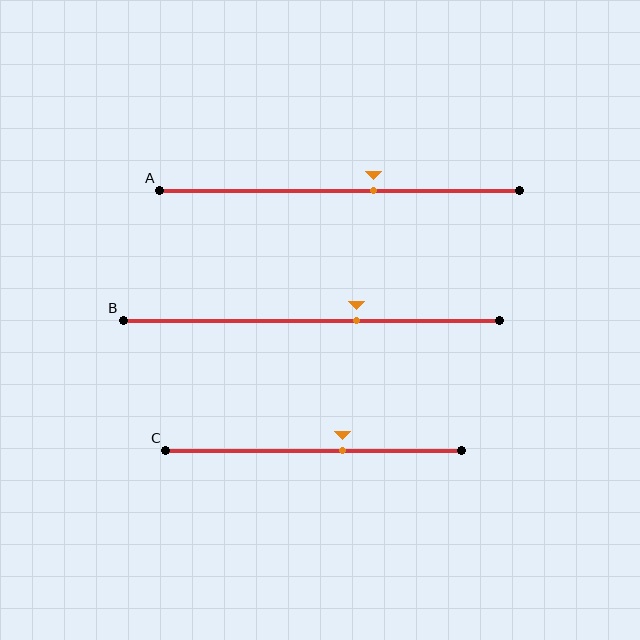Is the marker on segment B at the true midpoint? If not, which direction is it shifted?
No, the marker on segment B is shifted to the right by about 12% of the segment length.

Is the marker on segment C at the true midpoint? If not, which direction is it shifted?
No, the marker on segment C is shifted to the right by about 10% of the segment length.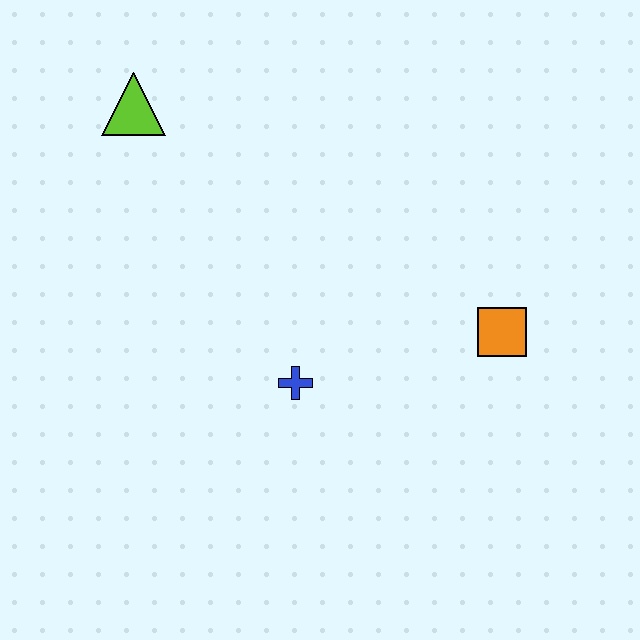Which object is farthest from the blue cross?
The lime triangle is farthest from the blue cross.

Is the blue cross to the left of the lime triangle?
No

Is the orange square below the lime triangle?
Yes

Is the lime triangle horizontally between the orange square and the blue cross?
No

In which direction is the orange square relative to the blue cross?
The orange square is to the right of the blue cross.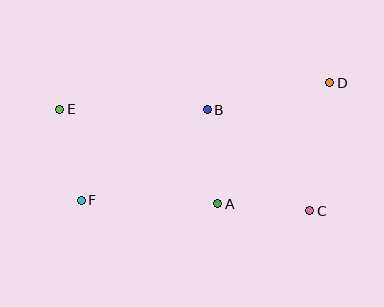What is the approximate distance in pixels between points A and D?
The distance between A and D is approximately 165 pixels.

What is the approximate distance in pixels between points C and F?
The distance between C and F is approximately 229 pixels.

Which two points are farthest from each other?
Points D and F are farthest from each other.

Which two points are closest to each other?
Points A and C are closest to each other.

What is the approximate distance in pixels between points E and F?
The distance between E and F is approximately 93 pixels.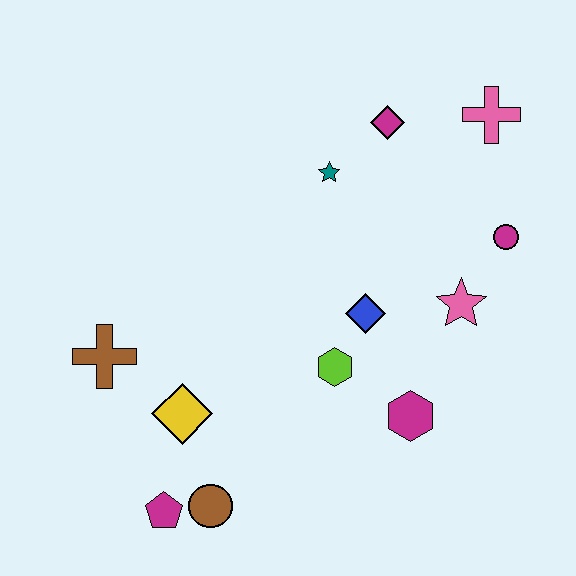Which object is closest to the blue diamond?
The lime hexagon is closest to the blue diamond.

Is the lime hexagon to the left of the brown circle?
No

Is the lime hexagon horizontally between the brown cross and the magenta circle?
Yes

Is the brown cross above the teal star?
No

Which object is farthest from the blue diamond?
The magenta pentagon is farthest from the blue diamond.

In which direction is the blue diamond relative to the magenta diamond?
The blue diamond is below the magenta diamond.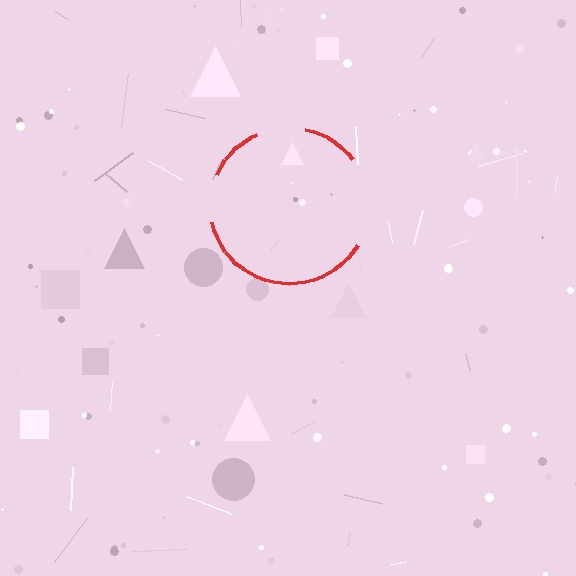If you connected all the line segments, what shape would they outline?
They would outline a circle.